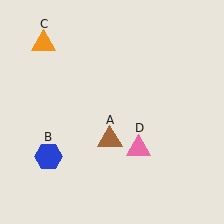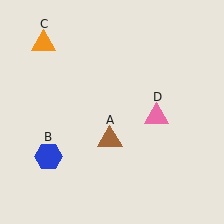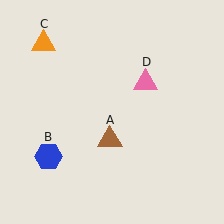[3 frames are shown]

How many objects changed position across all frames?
1 object changed position: pink triangle (object D).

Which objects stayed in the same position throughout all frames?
Brown triangle (object A) and blue hexagon (object B) and orange triangle (object C) remained stationary.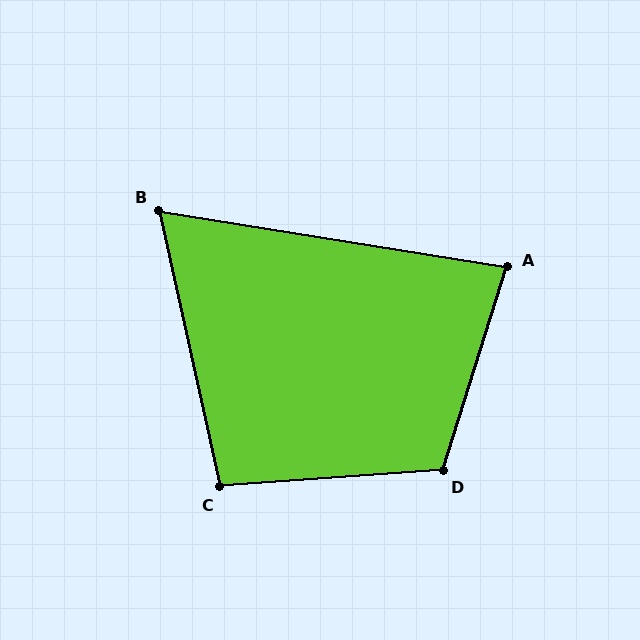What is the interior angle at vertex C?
Approximately 98 degrees (obtuse).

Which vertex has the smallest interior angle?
B, at approximately 68 degrees.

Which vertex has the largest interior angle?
D, at approximately 112 degrees.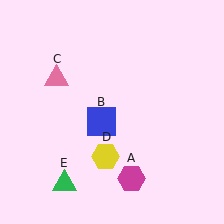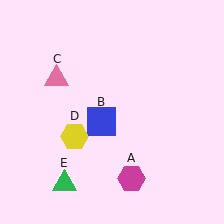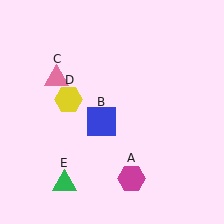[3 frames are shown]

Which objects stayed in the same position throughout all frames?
Magenta hexagon (object A) and blue square (object B) and pink triangle (object C) and green triangle (object E) remained stationary.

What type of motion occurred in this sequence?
The yellow hexagon (object D) rotated clockwise around the center of the scene.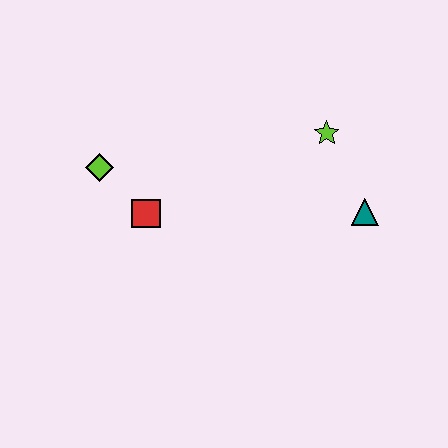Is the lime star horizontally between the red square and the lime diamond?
No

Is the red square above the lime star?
No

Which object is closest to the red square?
The lime diamond is closest to the red square.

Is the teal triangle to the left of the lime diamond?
No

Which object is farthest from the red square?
The teal triangle is farthest from the red square.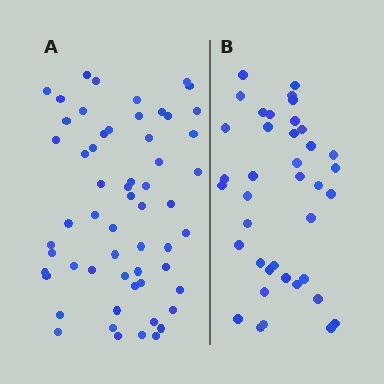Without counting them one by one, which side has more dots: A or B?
Region A (the left region) has more dots.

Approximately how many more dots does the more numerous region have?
Region A has approximately 20 more dots than region B.